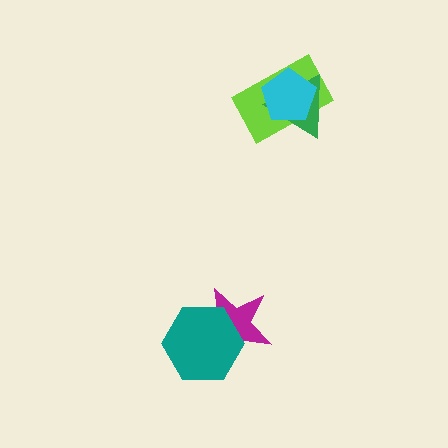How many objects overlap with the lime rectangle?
2 objects overlap with the lime rectangle.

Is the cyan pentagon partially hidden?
No, no other shape covers it.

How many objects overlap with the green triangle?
2 objects overlap with the green triangle.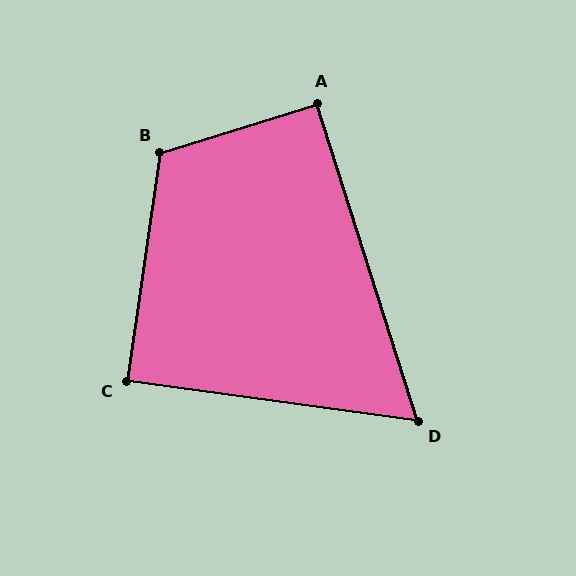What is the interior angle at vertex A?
Approximately 91 degrees (approximately right).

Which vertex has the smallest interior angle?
D, at approximately 65 degrees.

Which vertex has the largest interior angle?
B, at approximately 115 degrees.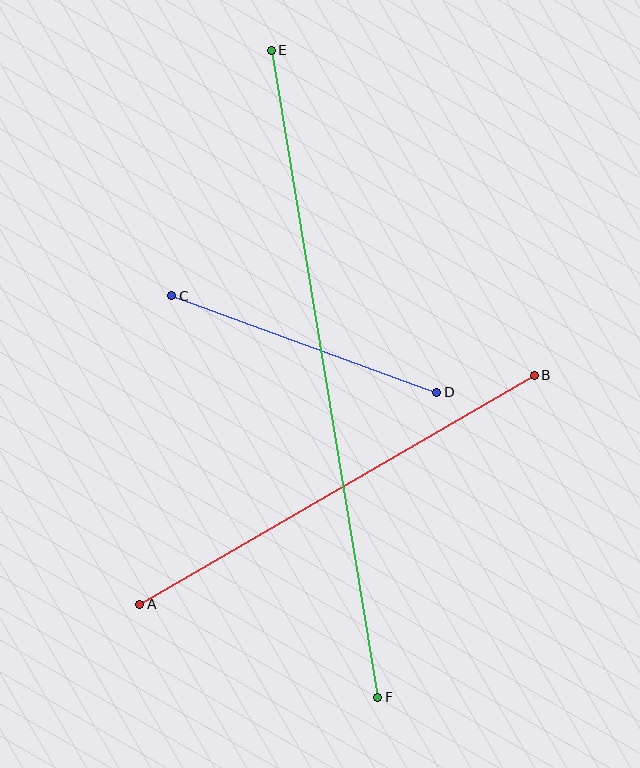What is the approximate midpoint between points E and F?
The midpoint is at approximately (325, 374) pixels.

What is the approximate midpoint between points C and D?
The midpoint is at approximately (304, 344) pixels.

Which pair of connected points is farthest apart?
Points E and F are farthest apart.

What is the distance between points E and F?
The distance is approximately 656 pixels.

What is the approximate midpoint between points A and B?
The midpoint is at approximately (337, 490) pixels.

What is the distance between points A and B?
The distance is approximately 456 pixels.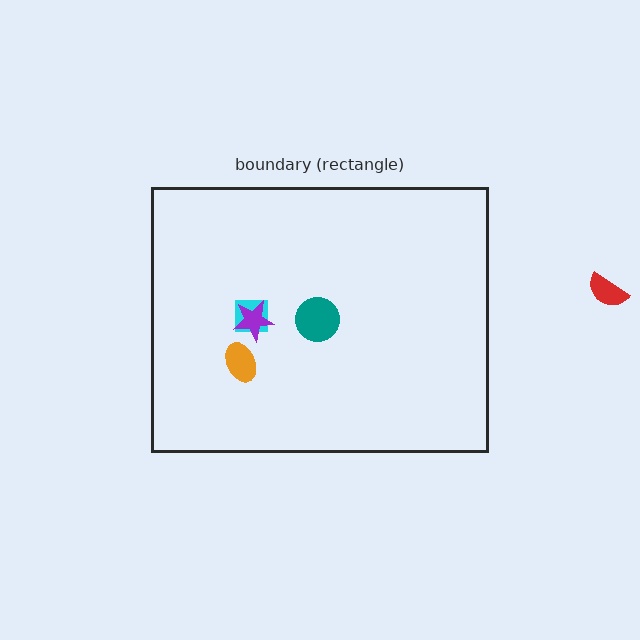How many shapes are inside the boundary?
4 inside, 1 outside.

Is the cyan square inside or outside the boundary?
Inside.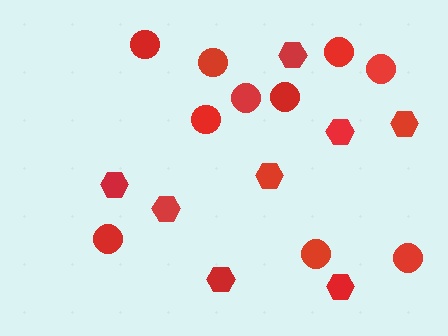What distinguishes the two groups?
There are 2 groups: one group of hexagons (8) and one group of circles (10).